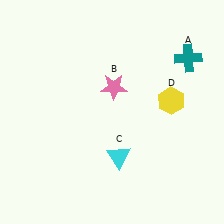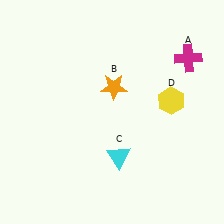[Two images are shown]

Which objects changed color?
A changed from teal to magenta. B changed from pink to orange.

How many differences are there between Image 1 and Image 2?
There are 2 differences between the two images.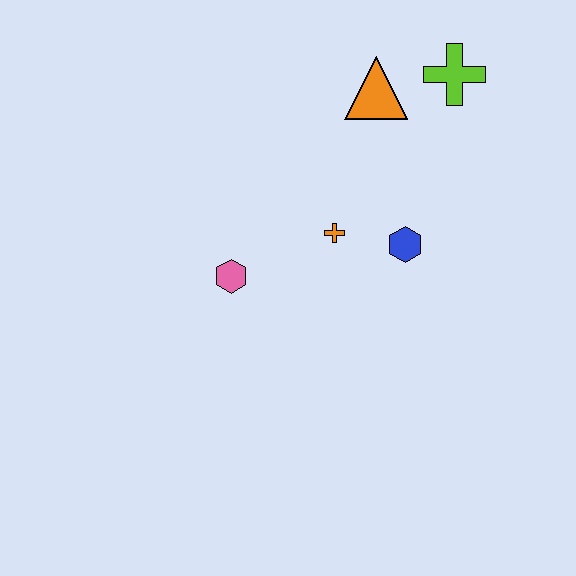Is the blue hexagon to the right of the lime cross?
No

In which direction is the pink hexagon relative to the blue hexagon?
The pink hexagon is to the left of the blue hexagon.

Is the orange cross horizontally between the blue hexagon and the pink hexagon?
Yes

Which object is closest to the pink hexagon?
The orange cross is closest to the pink hexagon.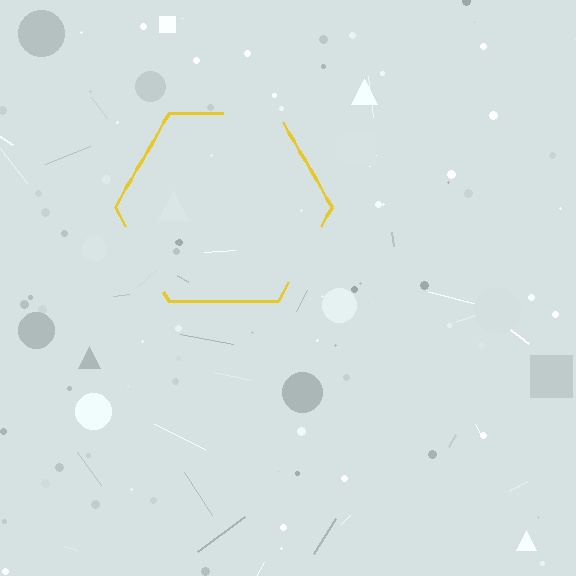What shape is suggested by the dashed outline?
The dashed outline suggests a hexagon.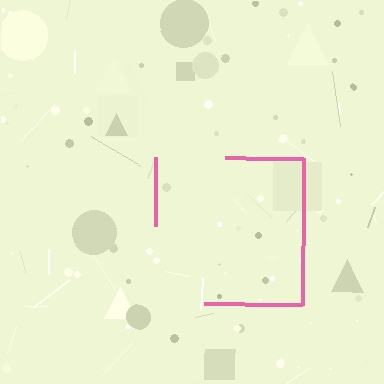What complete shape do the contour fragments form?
The contour fragments form a square.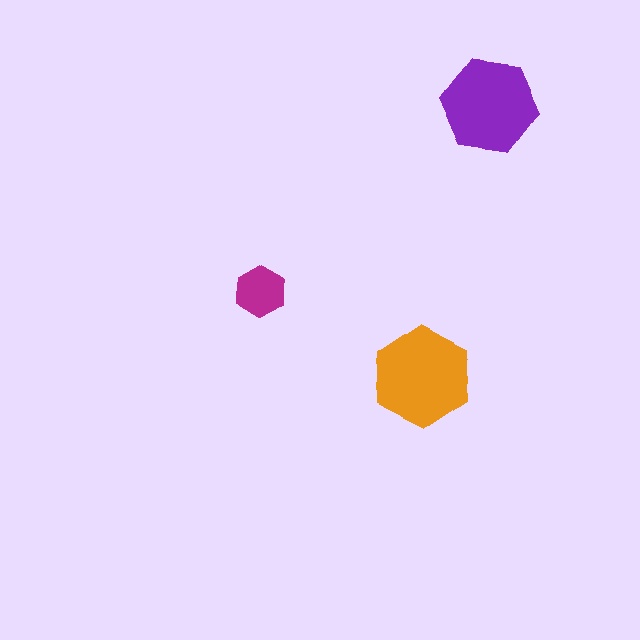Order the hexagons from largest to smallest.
the orange one, the purple one, the magenta one.